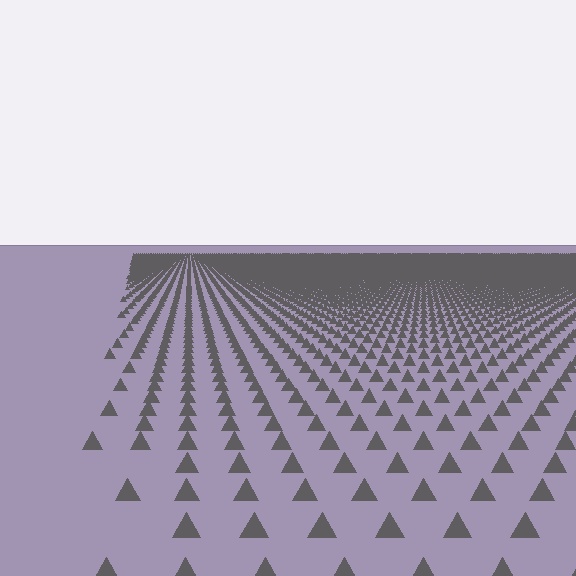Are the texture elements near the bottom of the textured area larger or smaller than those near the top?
Larger. Near the bottom, elements are closer to the viewer and appear at a bigger on-screen size.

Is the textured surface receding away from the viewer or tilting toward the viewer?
The surface is receding away from the viewer. Texture elements get smaller and denser toward the top.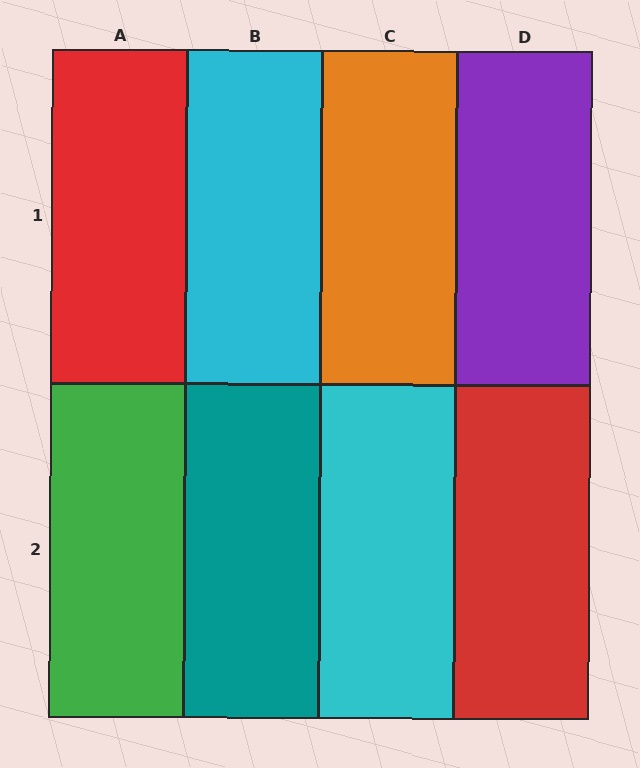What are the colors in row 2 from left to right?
Green, teal, cyan, red.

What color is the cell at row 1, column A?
Red.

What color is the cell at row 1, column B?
Cyan.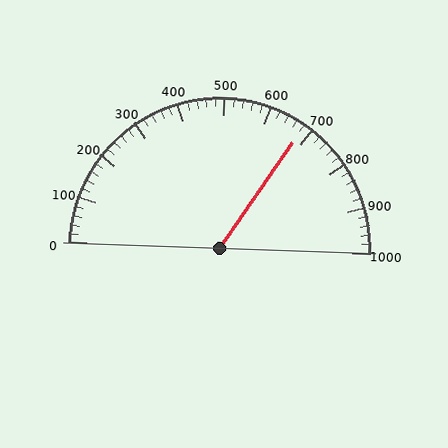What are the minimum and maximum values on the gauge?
The gauge ranges from 0 to 1000.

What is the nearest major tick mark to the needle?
The nearest major tick mark is 700.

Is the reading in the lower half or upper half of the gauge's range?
The reading is in the upper half of the range (0 to 1000).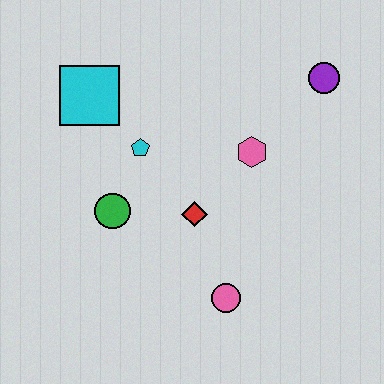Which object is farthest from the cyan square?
The pink circle is farthest from the cyan square.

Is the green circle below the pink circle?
No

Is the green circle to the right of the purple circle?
No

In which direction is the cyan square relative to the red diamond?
The cyan square is above the red diamond.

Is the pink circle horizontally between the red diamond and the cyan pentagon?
No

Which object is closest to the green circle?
The cyan pentagon is closest to the green circle.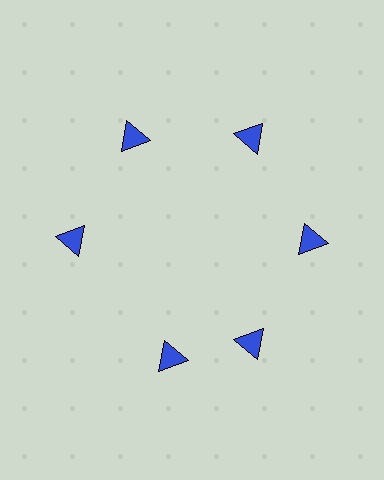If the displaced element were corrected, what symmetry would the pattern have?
It would have 6-fold rotational symmetry — the pattern would map onto itself every 60 degrees.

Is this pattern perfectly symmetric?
No. The 6 blue triangles are arranged in a ring, but one element near the 7 o'clock position is rotated out of alignment along the ring, breaking the 6-fold rotational symmetry.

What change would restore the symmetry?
The symmetry would be restored by rotating it back into even spacing with its neighbors so that all 6 triangles sit at equal angles and equal distance from the center.